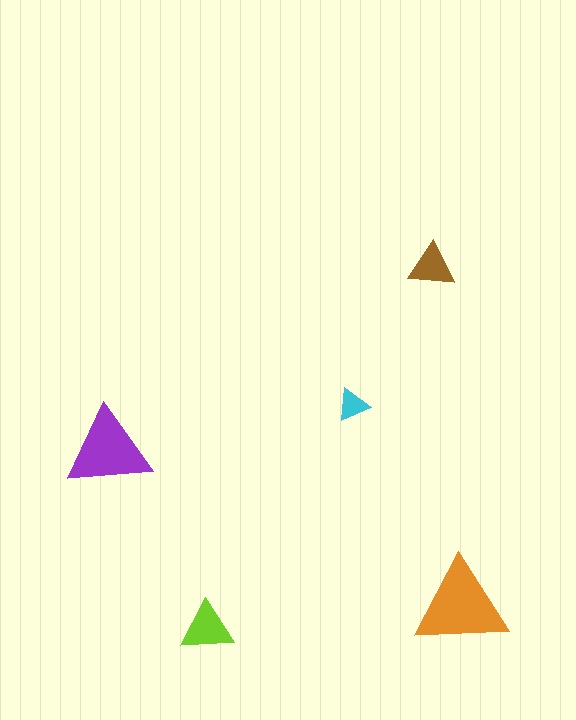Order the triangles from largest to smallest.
the orange one, the purple one, the lime one, the brown one, the cyan one.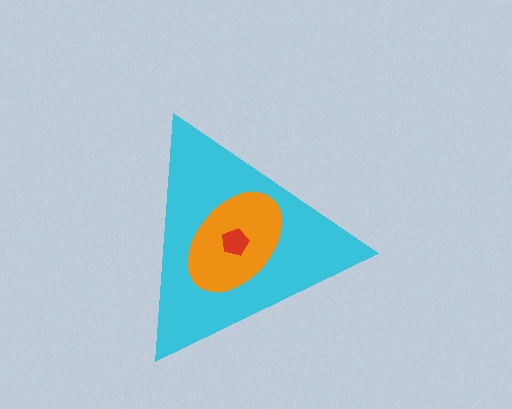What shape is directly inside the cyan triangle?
The orange ellipse.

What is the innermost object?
The red pentagon.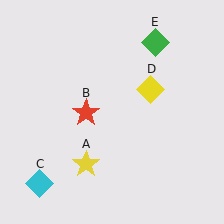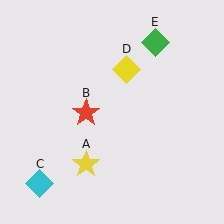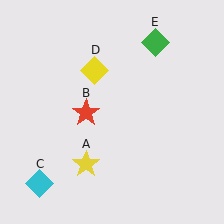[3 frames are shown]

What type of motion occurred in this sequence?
The yellow diamond (object D) rotated counterclockwise around the center of the scene.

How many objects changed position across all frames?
1 object changed position: yellow diamond (object D).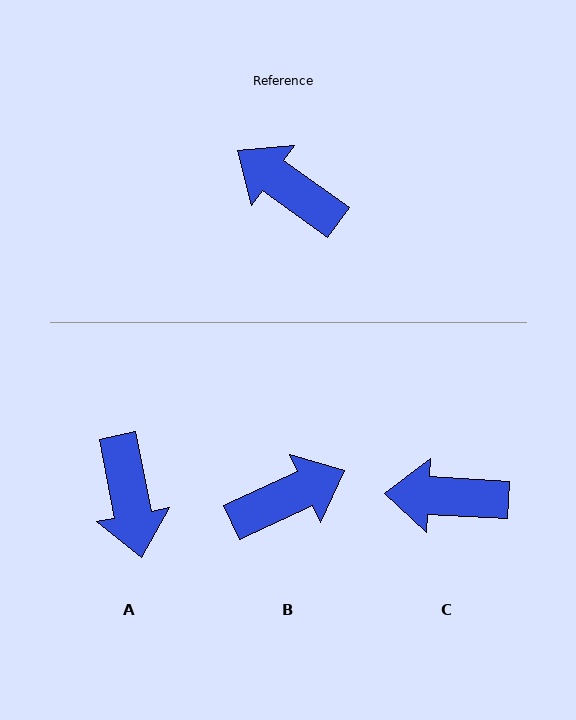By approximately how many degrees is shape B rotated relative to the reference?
Approximately 120 degrees clockwise.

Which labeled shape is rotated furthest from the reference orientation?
A, about 137 degrees away.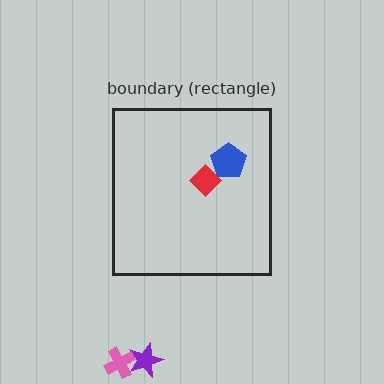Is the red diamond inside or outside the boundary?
Inside.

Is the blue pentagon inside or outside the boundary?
Inside.